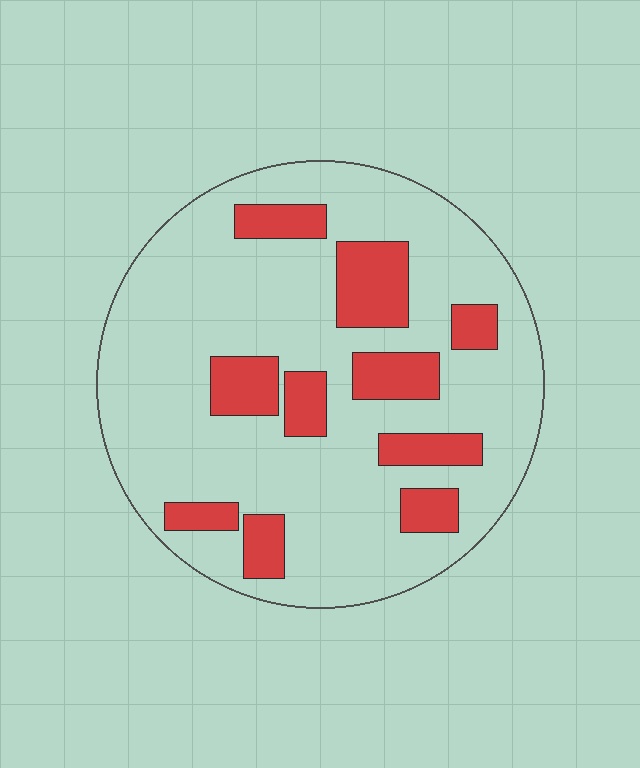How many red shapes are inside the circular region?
10.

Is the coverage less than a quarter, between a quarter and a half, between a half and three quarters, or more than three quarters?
Less than a quarter.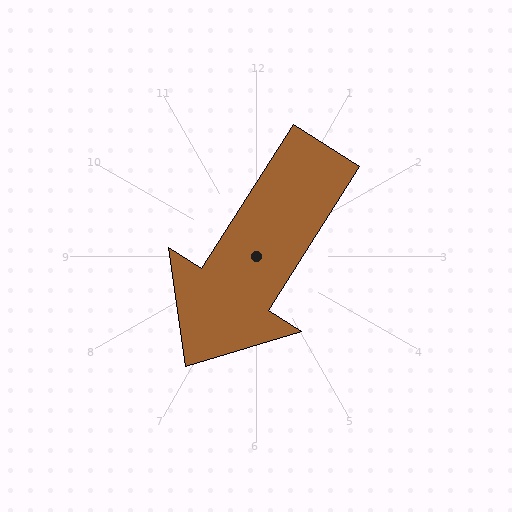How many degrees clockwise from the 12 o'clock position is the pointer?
Approximately 212 degrees.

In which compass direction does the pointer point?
Southwest.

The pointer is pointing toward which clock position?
Roughly 7 o'clock.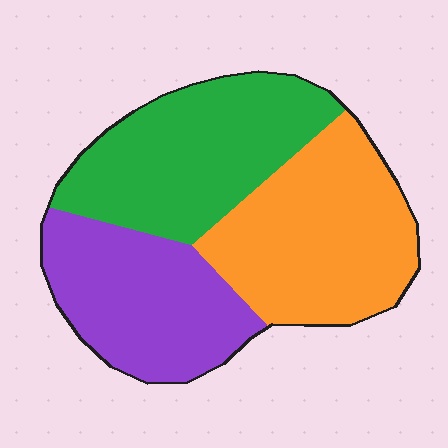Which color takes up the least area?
Purple, at roughly 30%.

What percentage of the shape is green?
Green covers roughly 35% of the shape.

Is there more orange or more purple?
Orange.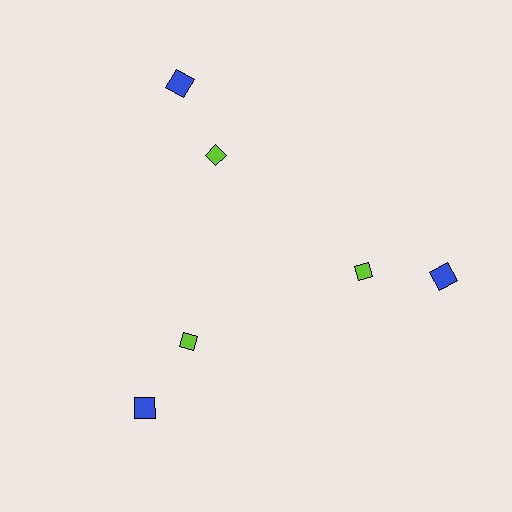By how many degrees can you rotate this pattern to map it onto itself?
The pattern maps onto itself every 120 degrees of rotation.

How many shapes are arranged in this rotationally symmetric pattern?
There are 6 shapes, arranged in 3 groups of 2.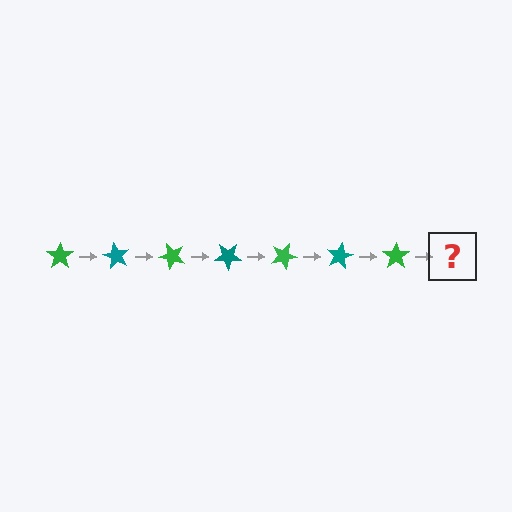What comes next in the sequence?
The next element should be a teal star, rotated 420 degrees from the start.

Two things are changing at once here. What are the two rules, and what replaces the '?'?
The two rules are that it rotates 60 degrees each step and the color cycles through green and teal. The '?' should be a teal star, rotated 420 degrees from the start.